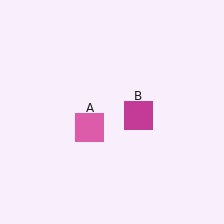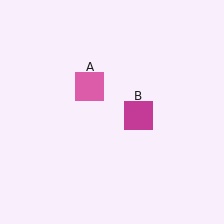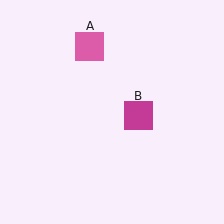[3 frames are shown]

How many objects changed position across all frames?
1 object changed position: pink square (object A).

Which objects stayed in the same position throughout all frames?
Magenta square (object B) remained stationary.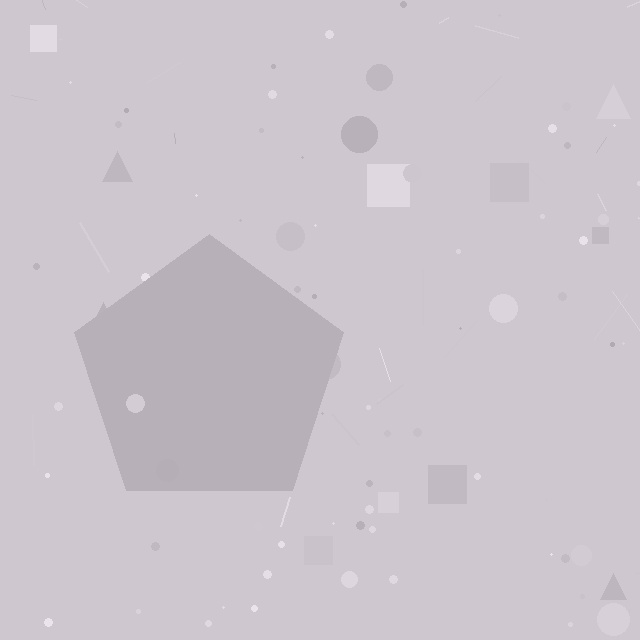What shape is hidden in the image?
A pentagon is hidden in the image.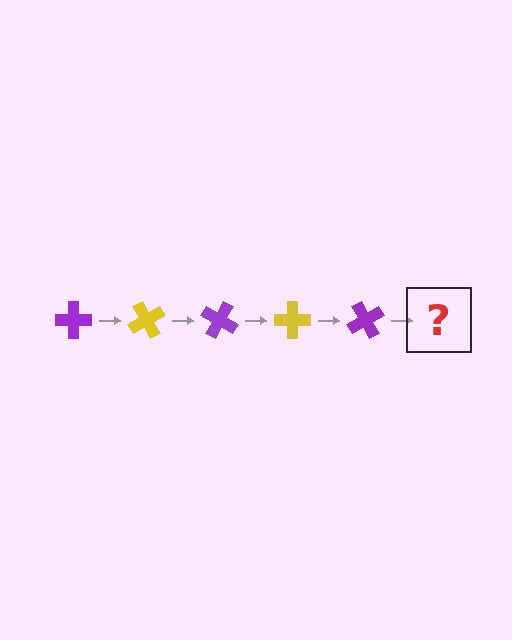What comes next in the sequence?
The next element should be a yellow cross, rotated 300 degrees from the start.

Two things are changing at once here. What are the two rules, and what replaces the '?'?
The two rules are that it rotates 60 degrees each step and the color cycles through purple and yellow. The '?' should be a yellow cross, rotated 300 degrees from the start.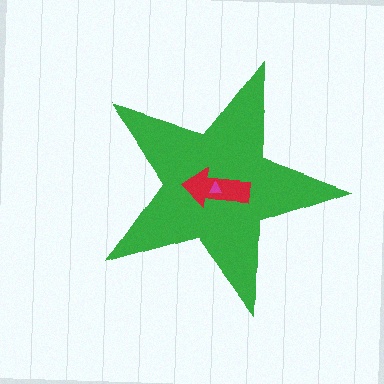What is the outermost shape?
The green star.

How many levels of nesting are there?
3.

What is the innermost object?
The magenta triangle.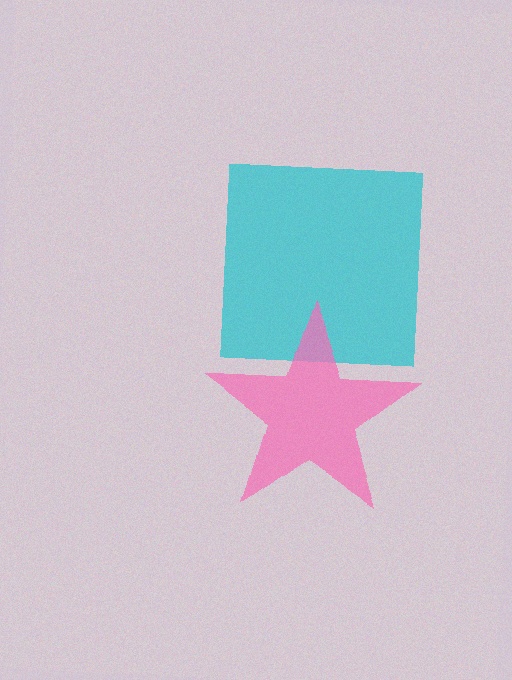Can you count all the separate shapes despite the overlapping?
Yes, there are 2 separate shapes.